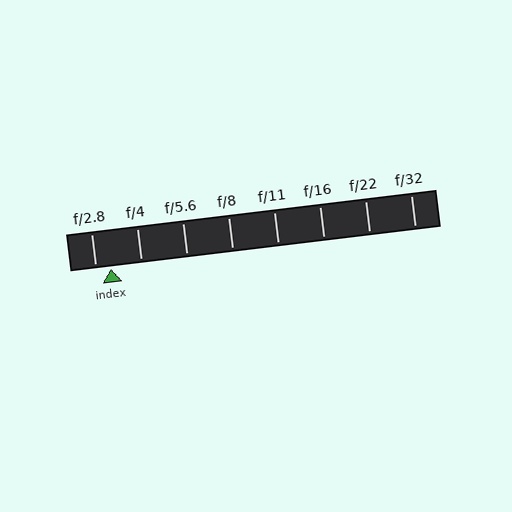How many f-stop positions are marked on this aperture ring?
There are 8 f-stop positions marked.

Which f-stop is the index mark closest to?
The index mark is closest to f/2.8.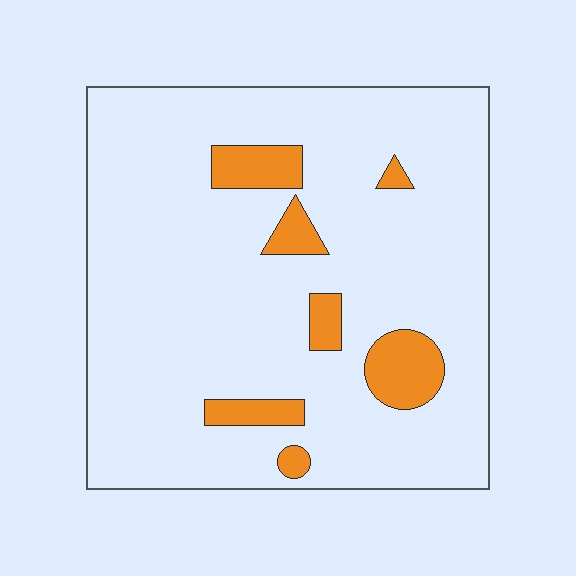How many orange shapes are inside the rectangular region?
7.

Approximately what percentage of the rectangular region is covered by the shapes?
Approximately 10%.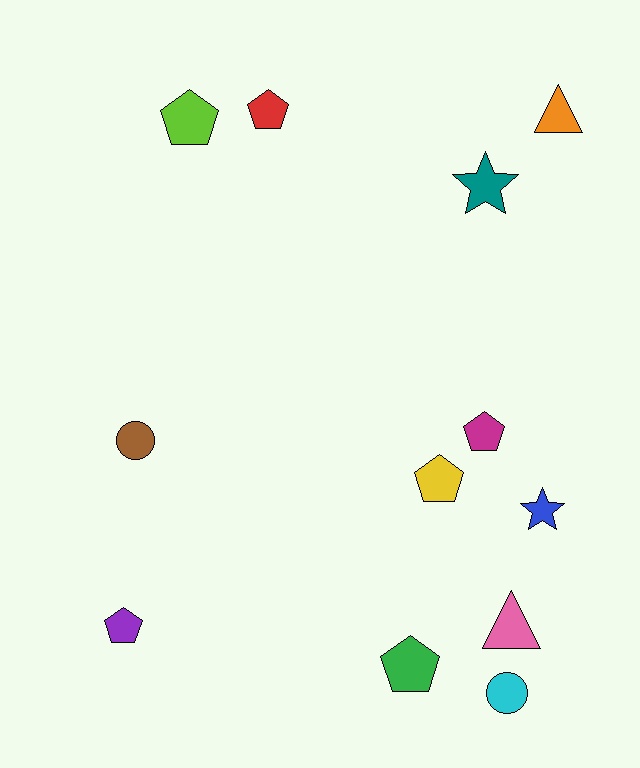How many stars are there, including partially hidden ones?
There are 2 stars.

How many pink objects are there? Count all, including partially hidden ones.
There is 1 pink object.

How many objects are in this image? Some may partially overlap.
There are 12 objects.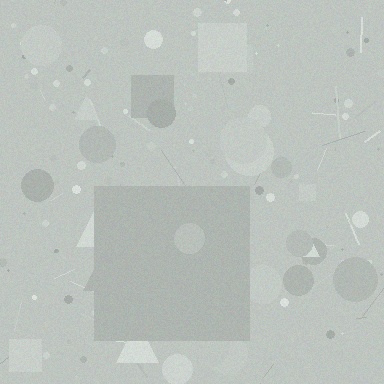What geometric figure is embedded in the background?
A square is embedded in the background.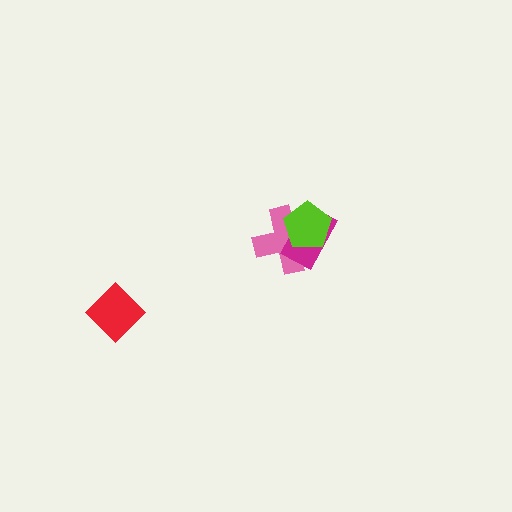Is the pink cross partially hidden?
Yes, it is partially covered by another shape.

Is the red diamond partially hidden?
No, no other shape covers it.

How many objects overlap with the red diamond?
0 objects overlap with the red diamond.